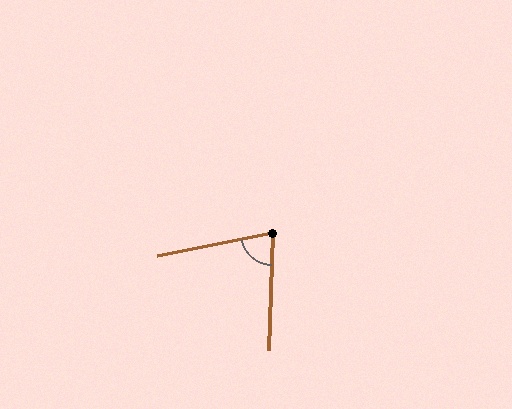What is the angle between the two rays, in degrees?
Approximately 77 degrees.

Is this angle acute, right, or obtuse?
It is acute.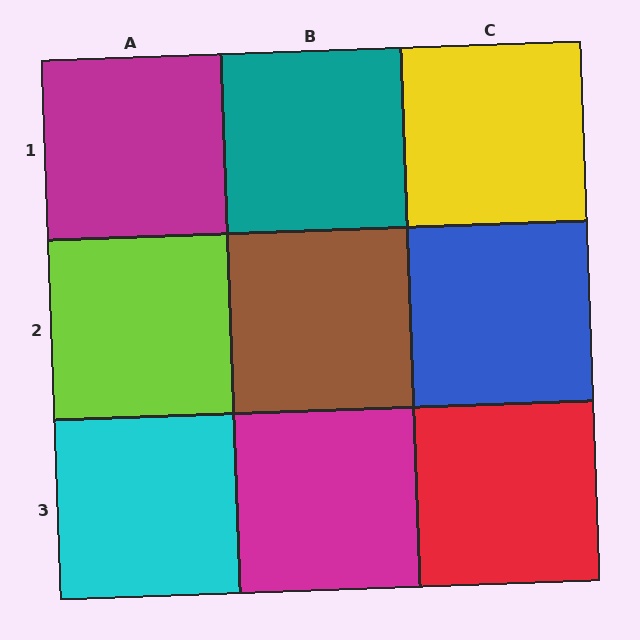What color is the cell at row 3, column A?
Cyan.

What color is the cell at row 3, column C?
Red.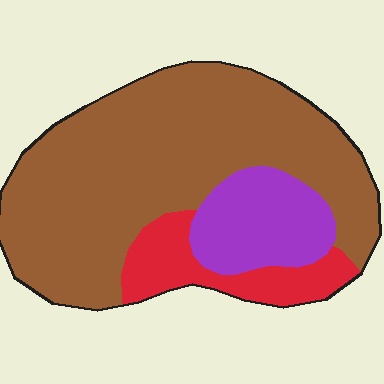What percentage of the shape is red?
Red covers 14% of the shape.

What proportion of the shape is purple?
Purple takes up about one sixth (1/6) of the shape.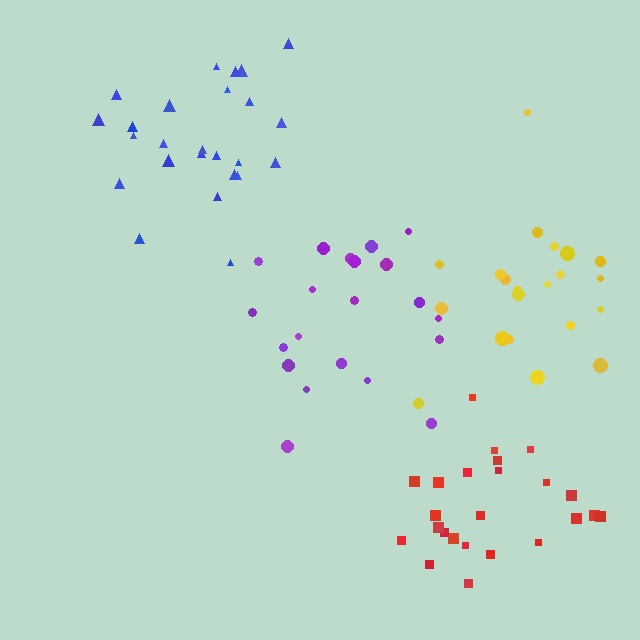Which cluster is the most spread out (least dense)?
Purple.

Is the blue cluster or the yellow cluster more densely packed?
Blue.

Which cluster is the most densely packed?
Blue.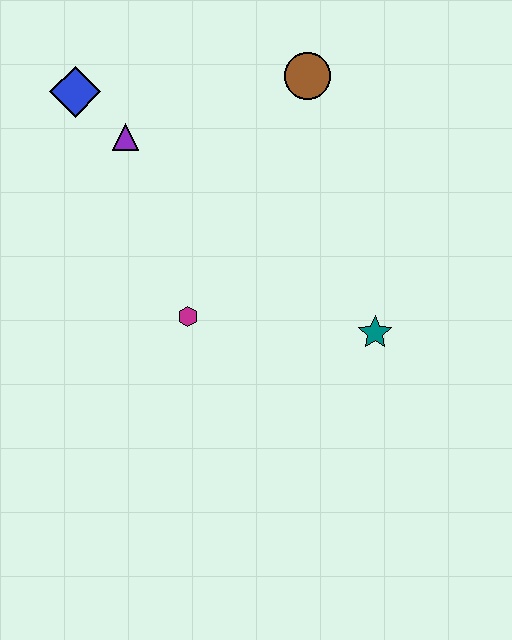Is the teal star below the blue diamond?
Yes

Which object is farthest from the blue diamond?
The teal star is farthest from the blue diamond.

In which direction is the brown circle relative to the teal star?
The brown circle is above the teal star.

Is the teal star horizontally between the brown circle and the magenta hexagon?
No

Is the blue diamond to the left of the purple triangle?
Yes